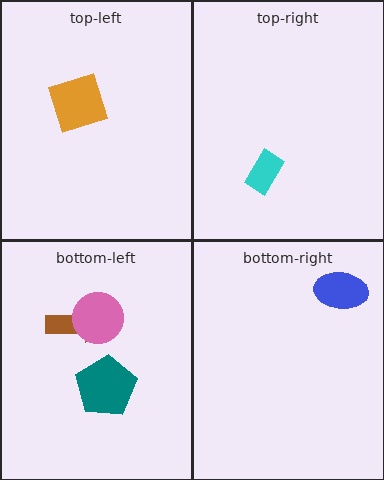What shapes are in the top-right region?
The cyan rectangle.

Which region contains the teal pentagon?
The bottom-left region.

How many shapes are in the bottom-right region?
1.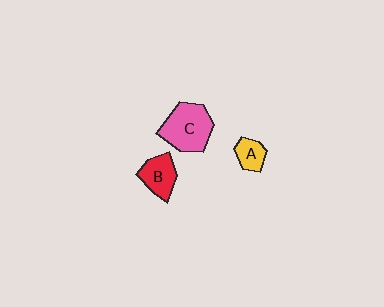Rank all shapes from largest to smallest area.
From largest to smallest: C (pink), B (red), A (yellow).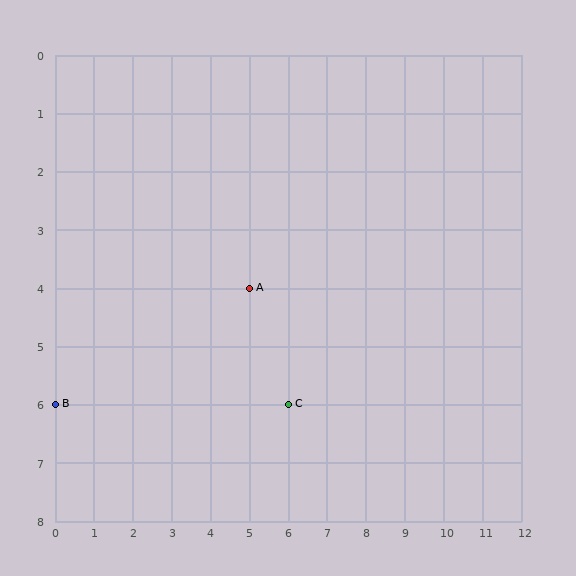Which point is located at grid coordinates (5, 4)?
Point A is at (5, 4).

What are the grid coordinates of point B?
Point B is at grid coordinates (0, 6).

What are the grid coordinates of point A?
Point A is at grid coordinates (5, 4).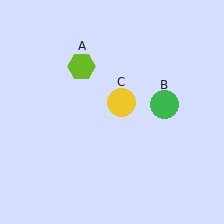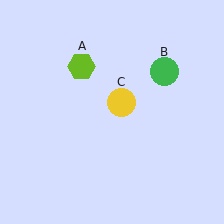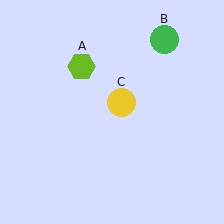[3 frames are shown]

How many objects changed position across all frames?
1 object changed position: green circle (object B).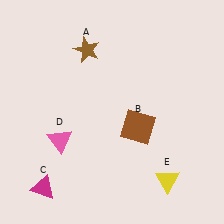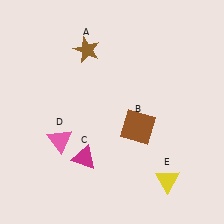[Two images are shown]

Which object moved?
The magenta triangle (C) moved right.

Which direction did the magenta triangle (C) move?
The magenta triangle (C) moved right.